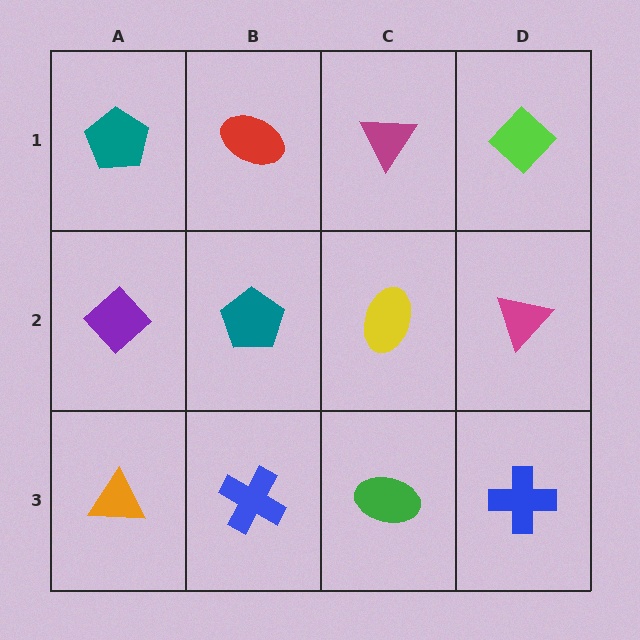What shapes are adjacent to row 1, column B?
A teal pentagon (row 2, column B), a teal pentagon (row 1, column A), a magenta triangle (row 1, column C).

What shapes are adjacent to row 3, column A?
A purple diamond (row 2, column A), a blue cross (row 3, column B).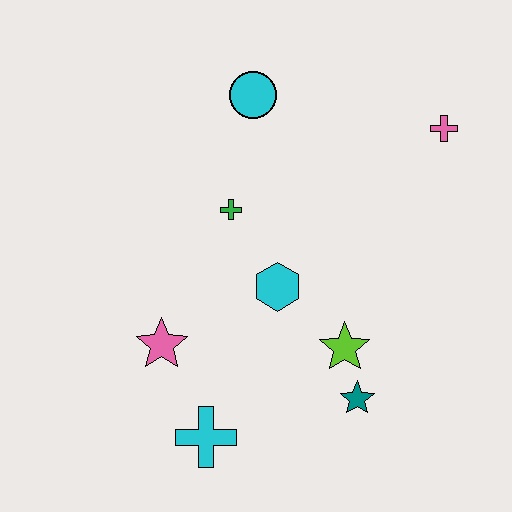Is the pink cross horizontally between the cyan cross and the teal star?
No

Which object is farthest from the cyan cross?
The pink cross is farthest from the cyan cross.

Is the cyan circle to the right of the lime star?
No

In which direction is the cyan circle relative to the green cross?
The cyan circle is above the green cross.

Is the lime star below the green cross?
Yes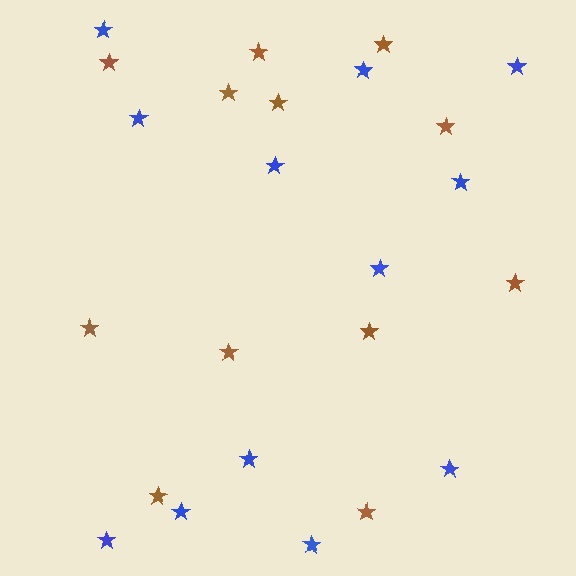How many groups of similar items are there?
There are 2 groups: one group of blue stars (12) and one group of brown stars (12).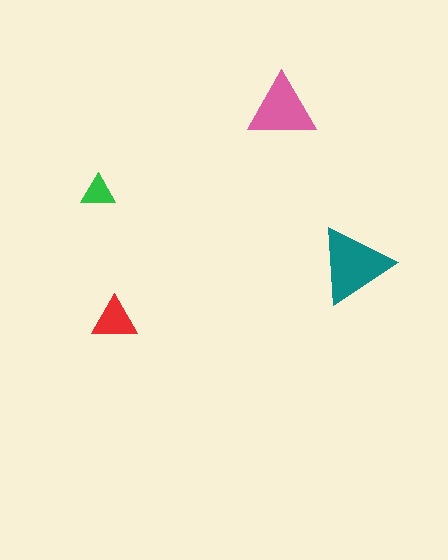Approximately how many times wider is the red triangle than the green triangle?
About 1.5 times wider.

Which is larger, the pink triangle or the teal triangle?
The teal one.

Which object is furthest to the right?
The teal triangle is rightmost.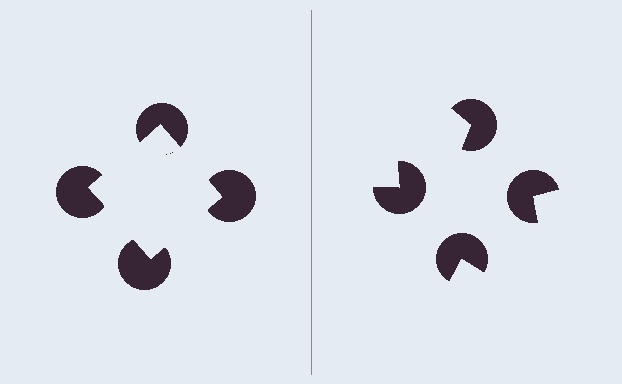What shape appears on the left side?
An illusory square.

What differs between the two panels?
The pac-man discs are positioned identically on both sides; only the wedge orientations differ. On the left they align to a square; on the right they are misaligned.